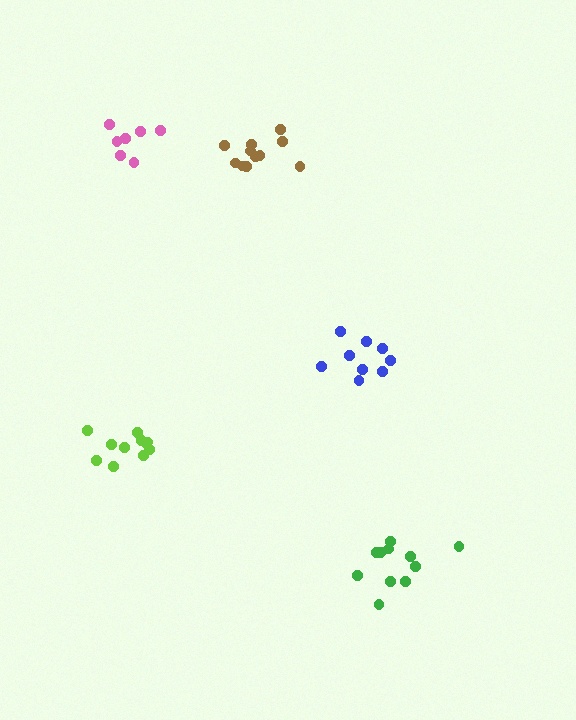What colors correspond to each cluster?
The clusters are colored: lime, brown, blue, green, pink.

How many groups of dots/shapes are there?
There are 5 groups.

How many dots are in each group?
Group 1: 11 dots, Group 2: 12 dots, Group 3: 9 dots, Group 4: 11 dots, Group 5: 7 dots (50 total).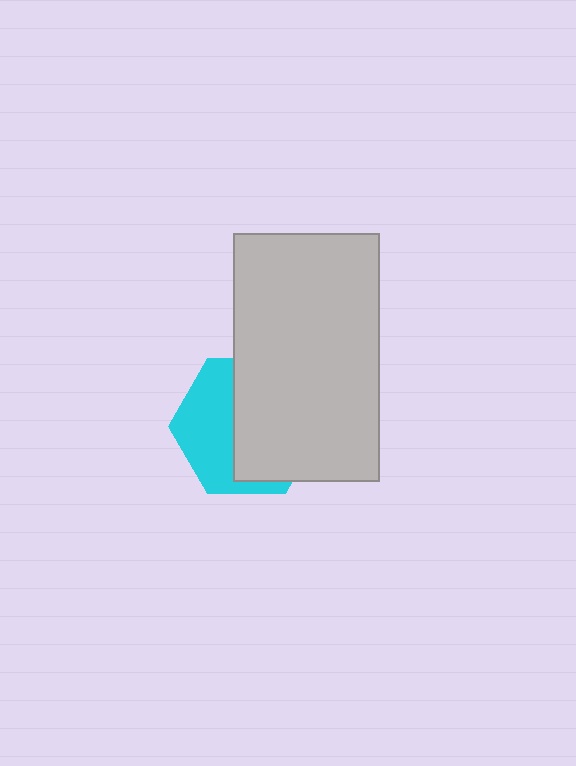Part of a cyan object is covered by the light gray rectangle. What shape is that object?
It is a hexagon.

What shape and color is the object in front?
The object in front is a light gray rectangle.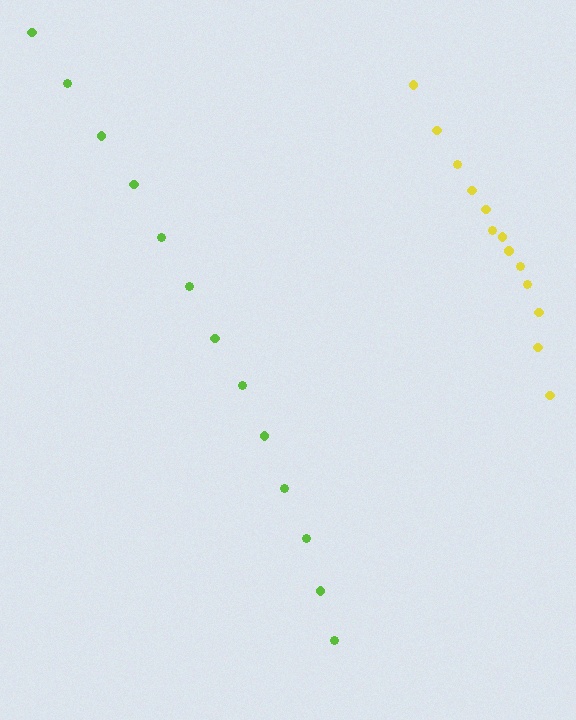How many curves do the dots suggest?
There are 2 distinct paths.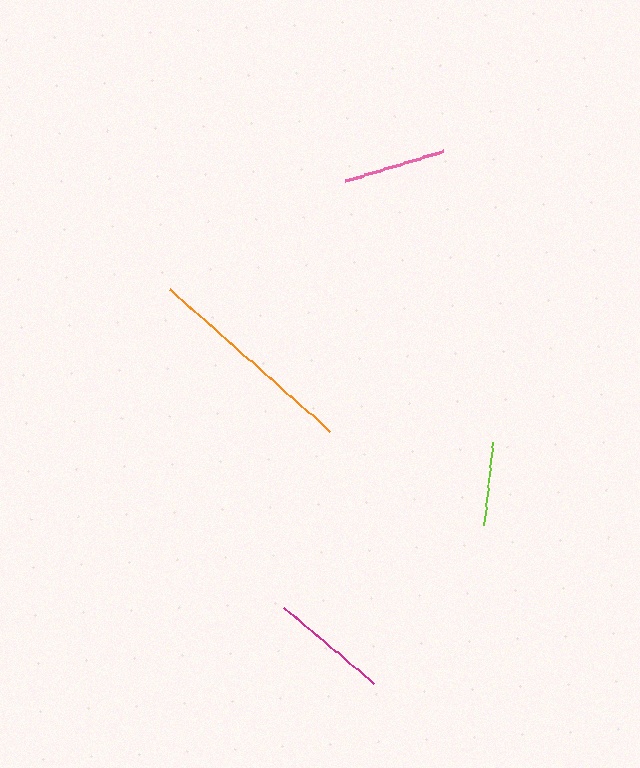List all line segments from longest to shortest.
From longest to shortest: orange, magenta, pink, lime.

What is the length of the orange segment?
The orange segment is approximately 214 pixels long.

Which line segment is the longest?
The orange line is the longest at approximately 214 pixels.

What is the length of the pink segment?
The pink segment is approximately 102 pixels long.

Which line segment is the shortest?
The lime line is the shortest at approximately 83 pixels.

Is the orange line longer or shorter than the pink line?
The orange line is longer than the pink line.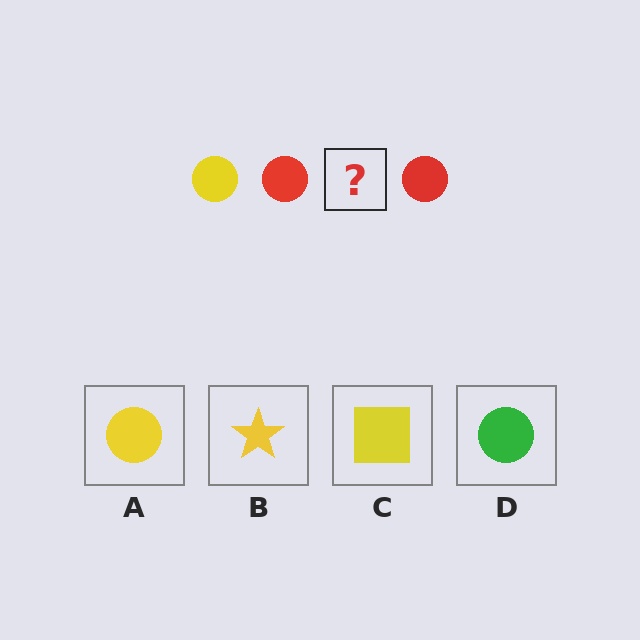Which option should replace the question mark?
Option A.